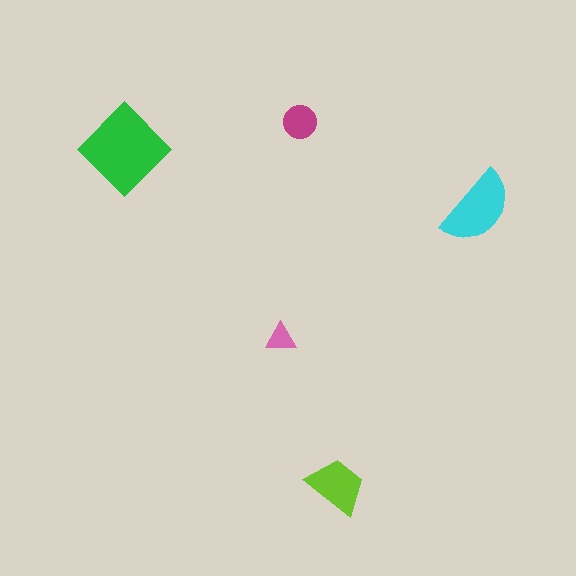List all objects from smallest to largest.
The pink triangle, the magenta circle, the lime trapezoid, the cyan semicircle, the green diamond.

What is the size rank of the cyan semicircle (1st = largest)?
2nd.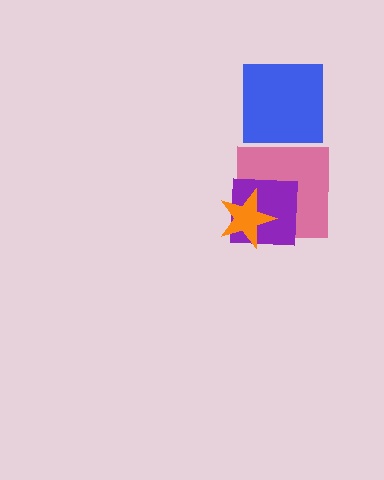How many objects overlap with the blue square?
0 objects overlap with the blue square.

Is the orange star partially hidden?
No, no other shape covers it.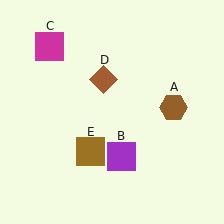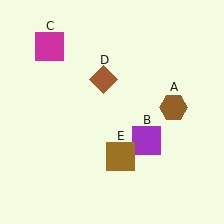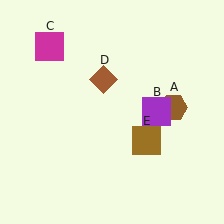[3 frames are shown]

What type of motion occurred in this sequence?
The purple square (object B), brown square (object E) rotated counterclockwise around the center of the scene.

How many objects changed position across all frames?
2 objects changed position: purple square (object B), brown square (object E).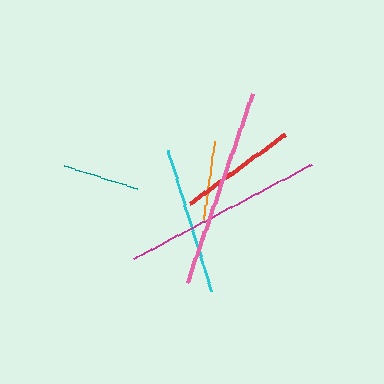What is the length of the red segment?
The red segment is approximately 119 pixels long.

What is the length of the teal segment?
The teal segment is approximately 77 pixels long.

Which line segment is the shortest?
The teal line is the shortest at approximately 77 pixels.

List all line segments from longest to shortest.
From longest to shortest: magenta, pink, cyan, red, orange, teal.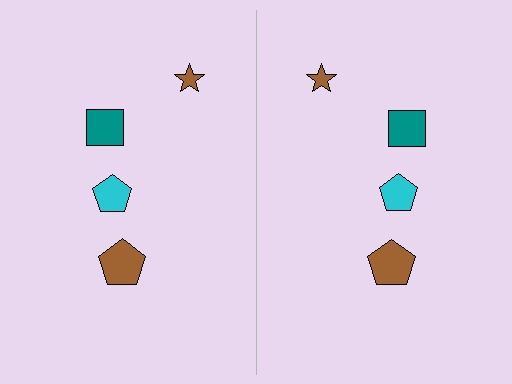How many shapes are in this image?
There are 8 shapes in this image.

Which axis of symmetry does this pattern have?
The pattern has a vertical axis of symmetry running through the center of the image.